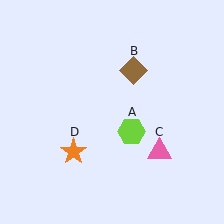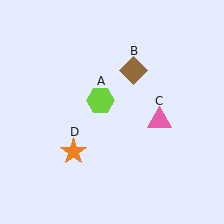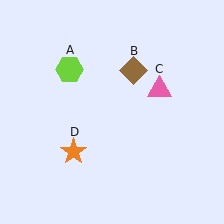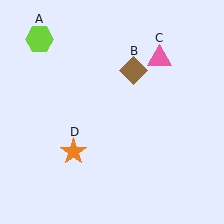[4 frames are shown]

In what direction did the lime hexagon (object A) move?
The lime hexagon (object A) moved up and to the left.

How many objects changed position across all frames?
2 objects changed position: lime hexagon (object A), pink triangle (object C).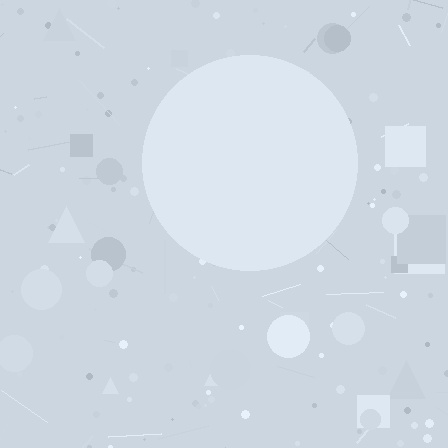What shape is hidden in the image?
A circle is hidden in the image.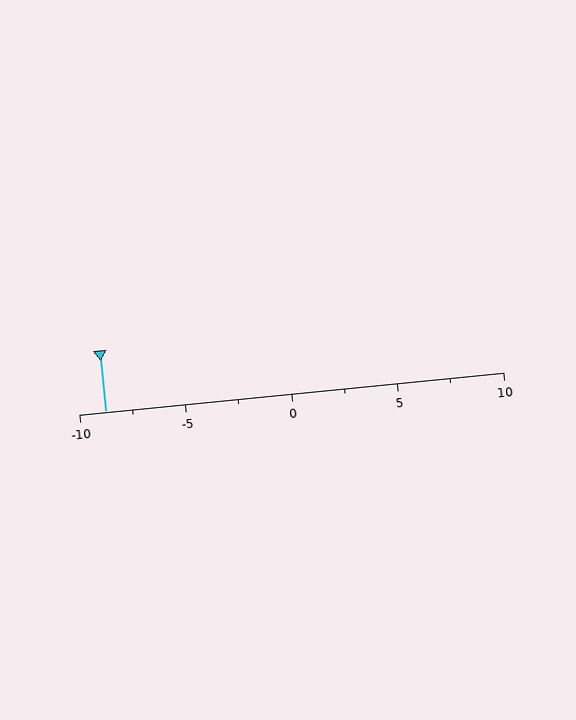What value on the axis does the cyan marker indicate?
The marker indicates approximately -8.8.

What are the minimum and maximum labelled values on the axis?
The axis runs from -10 to 10.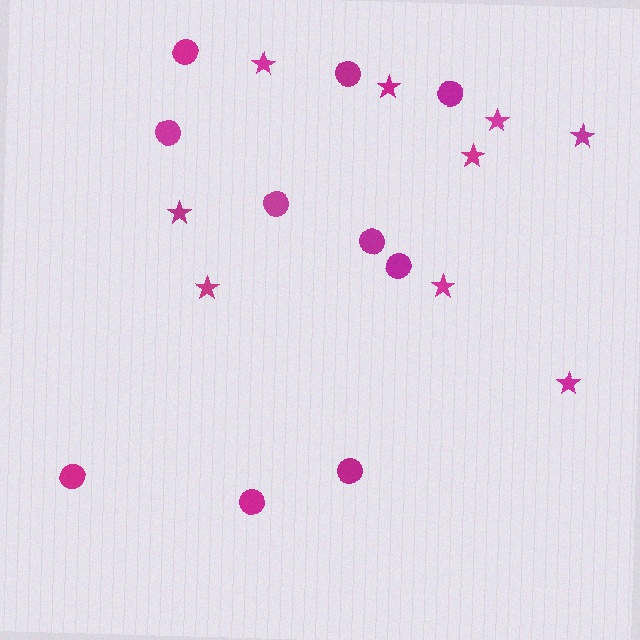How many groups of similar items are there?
There are 2 groups: one group of stars (9) and one group of circles (10).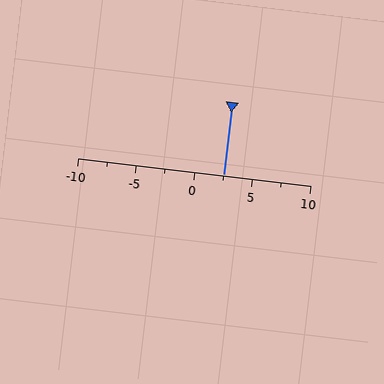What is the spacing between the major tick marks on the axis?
The major ticks are spaced 5 apart.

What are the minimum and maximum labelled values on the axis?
The axis runs from -10 to 10.